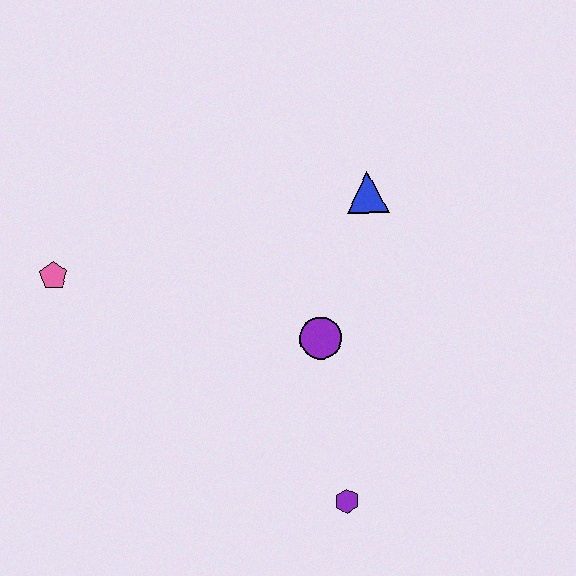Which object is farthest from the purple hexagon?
The pink pentagon is farthest from the purple hexagon.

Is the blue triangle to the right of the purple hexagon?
Yes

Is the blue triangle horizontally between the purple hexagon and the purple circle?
No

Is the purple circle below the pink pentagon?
Yes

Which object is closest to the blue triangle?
The purple circle is closest to the blue triangle.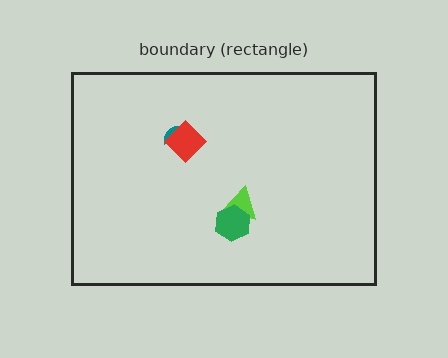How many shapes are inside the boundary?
4 inside, 0 outside.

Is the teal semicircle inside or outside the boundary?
Inside.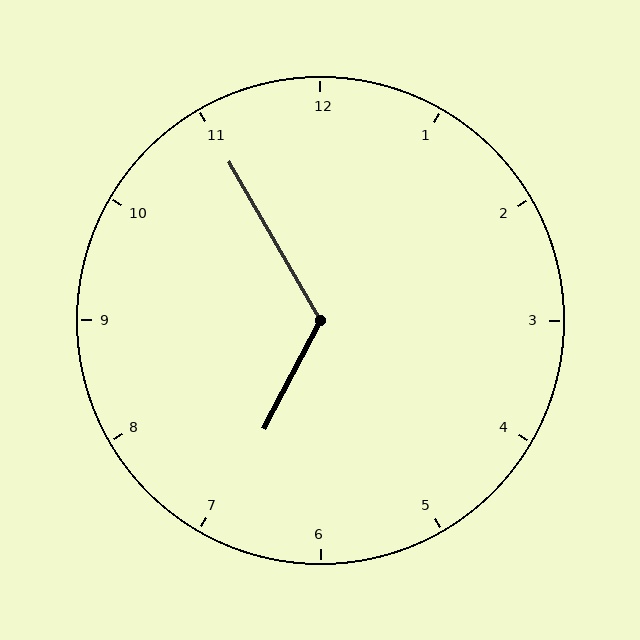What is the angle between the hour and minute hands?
Approximately 122 degrees.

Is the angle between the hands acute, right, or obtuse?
It is obtuse.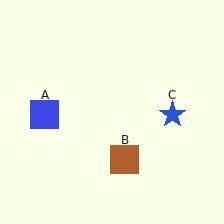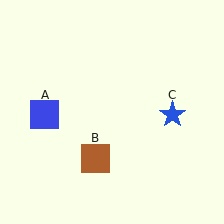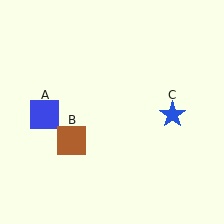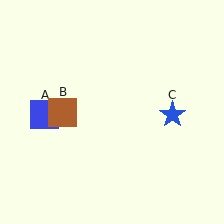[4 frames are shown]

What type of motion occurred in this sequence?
The brown square (object B) rotated clockwise around the center of the scene.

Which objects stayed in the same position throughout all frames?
Blue square (object A) and blue star (object C) remained stationary.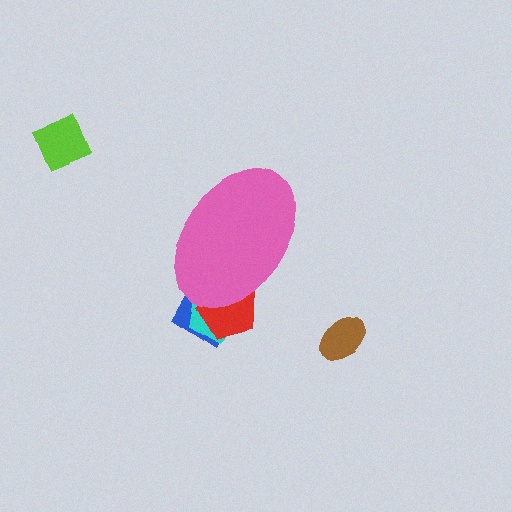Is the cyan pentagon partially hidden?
Yes, the cyan pentagon is partially hidden behind the pink ellipse.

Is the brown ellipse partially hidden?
No, the brown ellipse is fully visible.